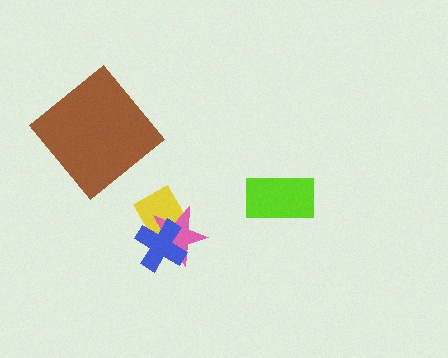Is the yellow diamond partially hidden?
Yes, it is partially covered by another shape.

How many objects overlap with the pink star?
2 objects overlap with the pink star.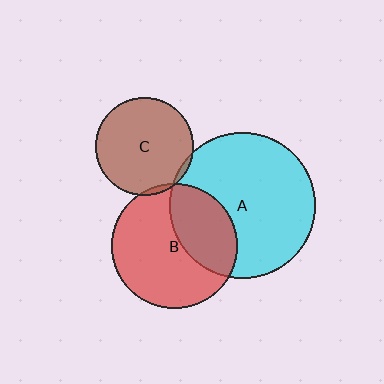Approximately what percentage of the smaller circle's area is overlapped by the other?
Approximately 35%.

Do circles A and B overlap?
Yes.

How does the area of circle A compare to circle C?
Approximately 2.2 times.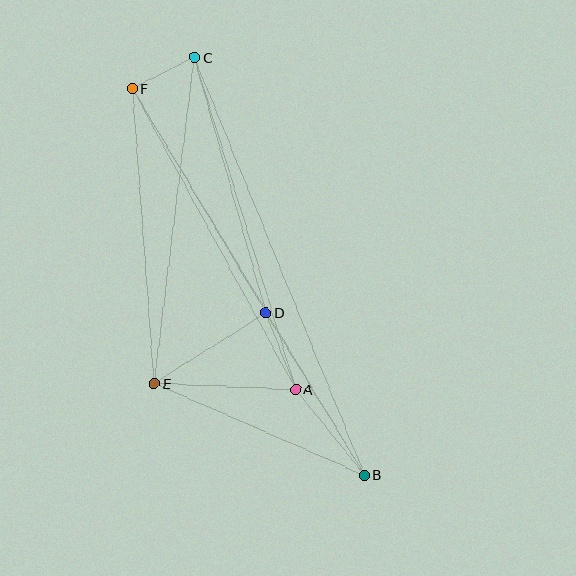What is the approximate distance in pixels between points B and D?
The distance between B and D is approximately 190 pixels.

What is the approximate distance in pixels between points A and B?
The distance between A and B is approximately 110 pixels.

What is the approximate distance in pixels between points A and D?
The distance between A and D is approximately 82 pixels.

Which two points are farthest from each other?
Points B and C are farthest from each other.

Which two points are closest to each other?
Points C and F are closest to each other.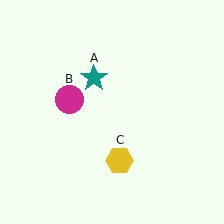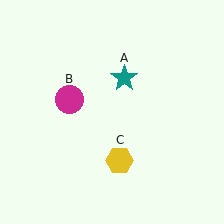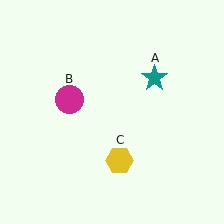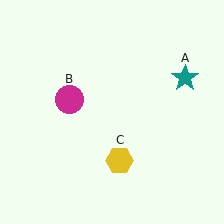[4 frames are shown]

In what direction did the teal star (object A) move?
The teal star (object A) moved right.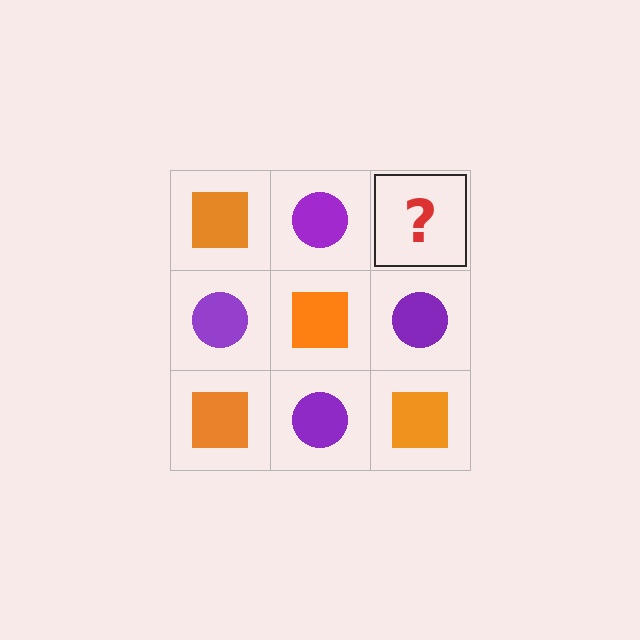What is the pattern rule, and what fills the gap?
The rule is that it alternates orange square and purple circle in a checkerboard pattern. The gap should be filled with an orange square.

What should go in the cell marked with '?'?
The missing cell should contain an orange square.